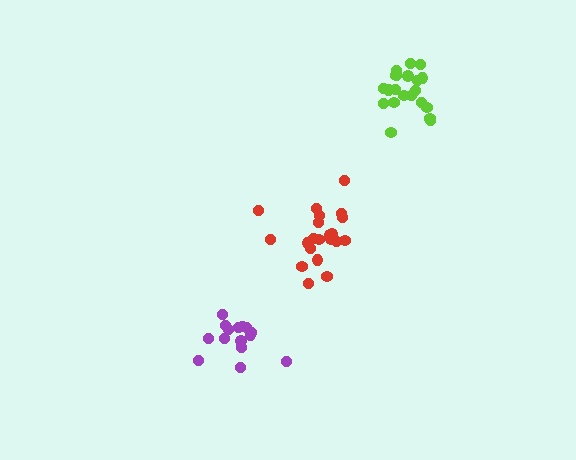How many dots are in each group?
Group 1: 21 dots, Group 2: 21 dots, Group 3: 15 dots (57 total).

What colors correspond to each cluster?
The clusters are colored: red, lime, purple.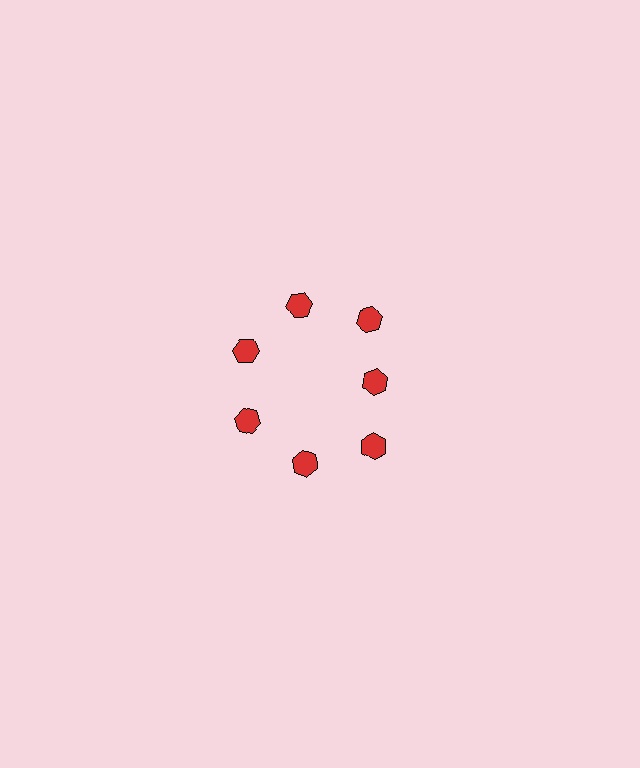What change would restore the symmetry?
The symmetry would be restored by moving it outward, back onto the ring so that all 7 hexagons sit at equal angles and equal distance from the center.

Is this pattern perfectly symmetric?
No. The 7 red hexagons are arranged in a ring, but one element near the 3 o'clock position is pulled inward toward the center, breaking the 7-fold rotational symmetry.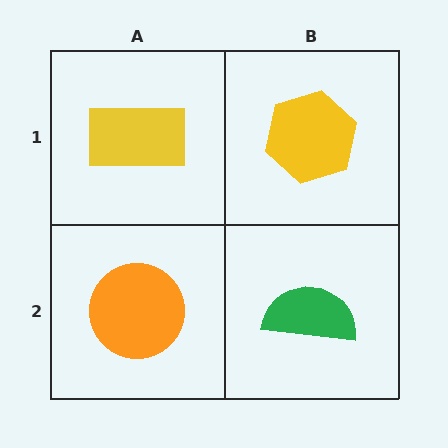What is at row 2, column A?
An orange circle.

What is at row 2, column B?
A green semicircle.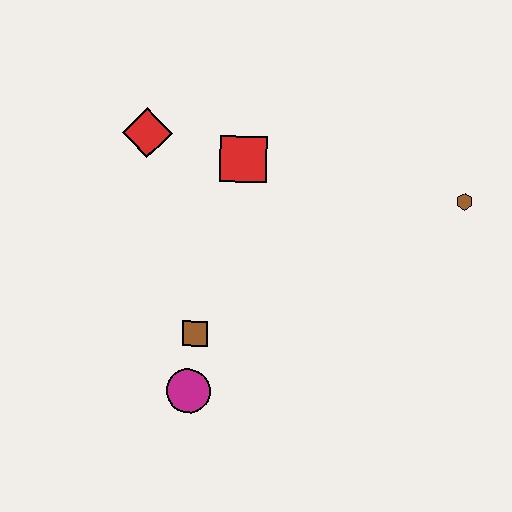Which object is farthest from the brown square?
The brown hexagon is farthest from the brown square.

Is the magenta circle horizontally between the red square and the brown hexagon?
No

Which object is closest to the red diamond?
The red square is closest to the red diamond.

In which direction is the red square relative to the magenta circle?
The red square is above the magenta circle.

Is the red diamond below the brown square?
No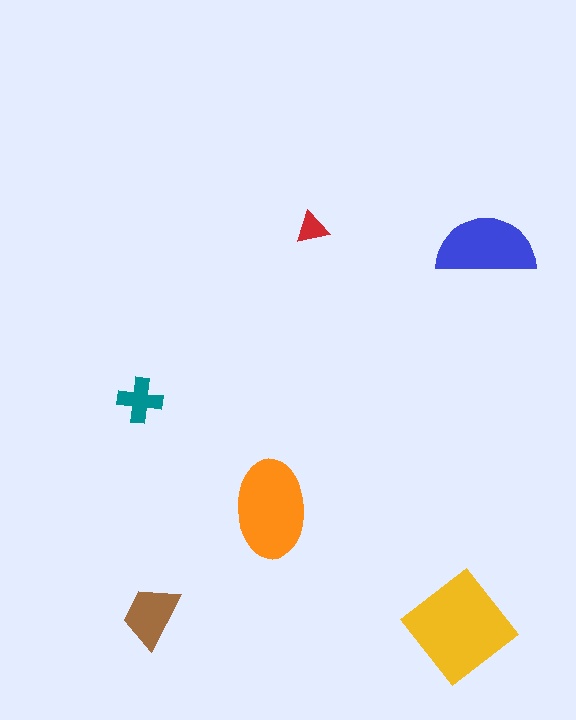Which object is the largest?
The yellow diamond.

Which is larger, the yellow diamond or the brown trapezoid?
The yellow diamond.